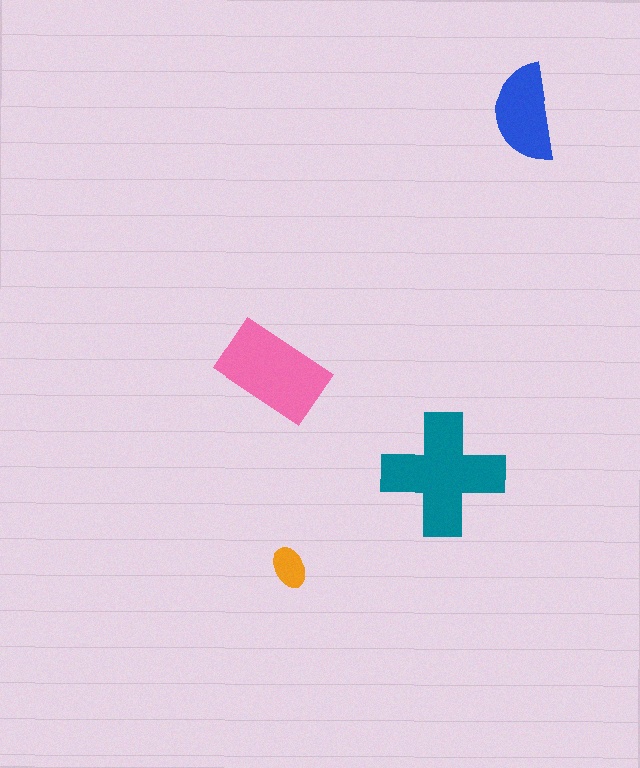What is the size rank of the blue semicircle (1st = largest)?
3rd.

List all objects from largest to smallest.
The teal cross, the pink rectangle, the blue semicircle, the orange ellipse.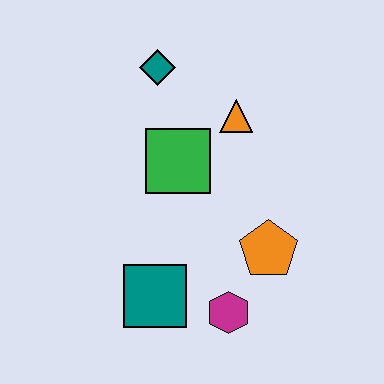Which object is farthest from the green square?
The magenta hexagon is farthest from the green square.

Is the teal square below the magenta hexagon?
No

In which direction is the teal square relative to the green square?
The teal square is below the green square.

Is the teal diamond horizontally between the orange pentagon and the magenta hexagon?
No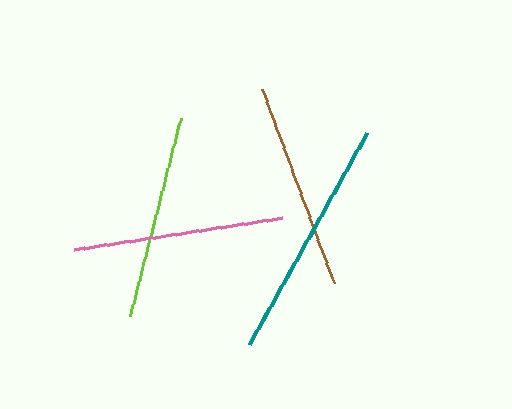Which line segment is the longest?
The teal line is the longest at approximately 243 pixels.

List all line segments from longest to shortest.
From longest to shortest: teal, pink, brown, lime.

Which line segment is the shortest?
The lime line is the shortest at approximately 204 pixels.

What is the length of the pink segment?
The pink segment is approximately 211 pixels long.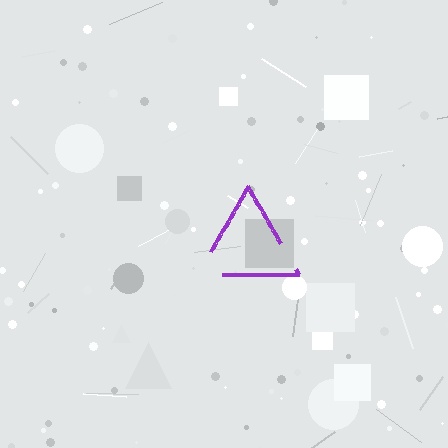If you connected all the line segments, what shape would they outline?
They would outline a triangle.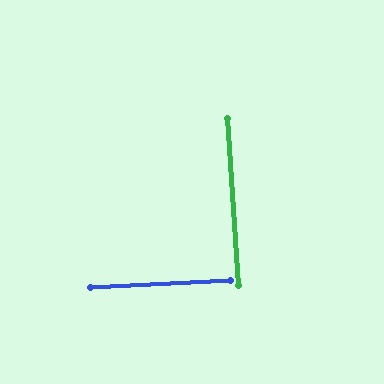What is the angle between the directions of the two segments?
Approximately 89 degrees.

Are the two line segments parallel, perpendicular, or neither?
Perpendicular — they meet at approximately 89°.